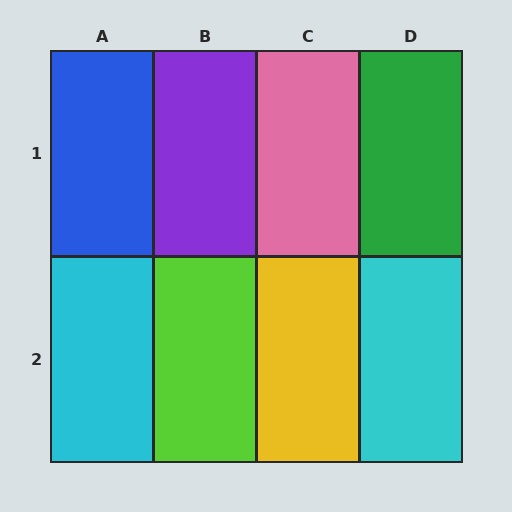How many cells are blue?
1 cell is blue.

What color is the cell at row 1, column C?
Pink.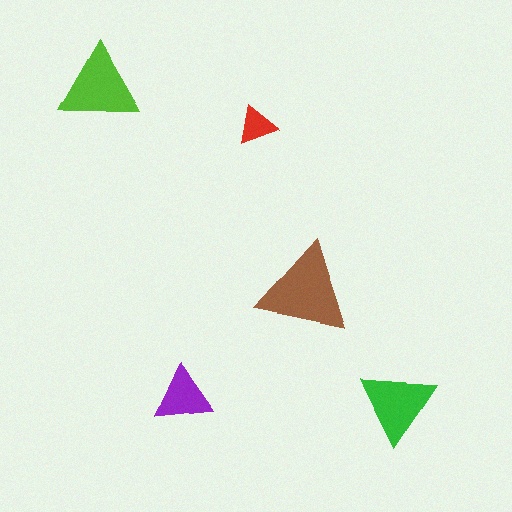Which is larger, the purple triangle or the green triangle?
The green one.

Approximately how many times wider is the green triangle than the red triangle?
About 2 times wider.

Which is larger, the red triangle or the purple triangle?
The purple one.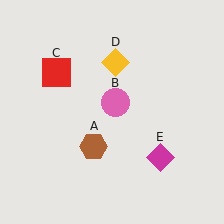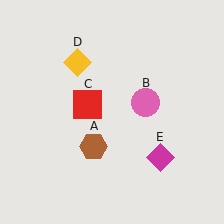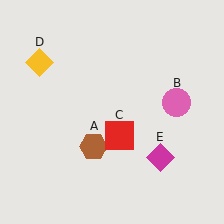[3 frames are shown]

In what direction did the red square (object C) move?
The red square (object C) moved down and to the right.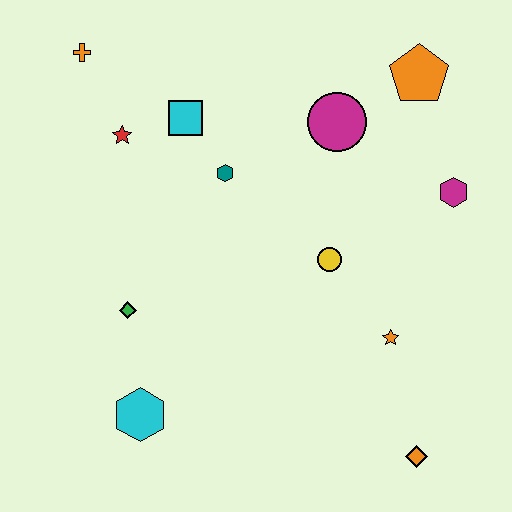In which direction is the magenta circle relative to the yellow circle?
The magenta circle is above the yellow circle.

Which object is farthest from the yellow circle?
The orange cross is farthest from the yellow circle.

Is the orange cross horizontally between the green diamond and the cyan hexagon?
No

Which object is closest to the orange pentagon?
The magenta circle is closest to the orange pentagon.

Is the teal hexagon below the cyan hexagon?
No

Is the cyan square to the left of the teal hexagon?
Yes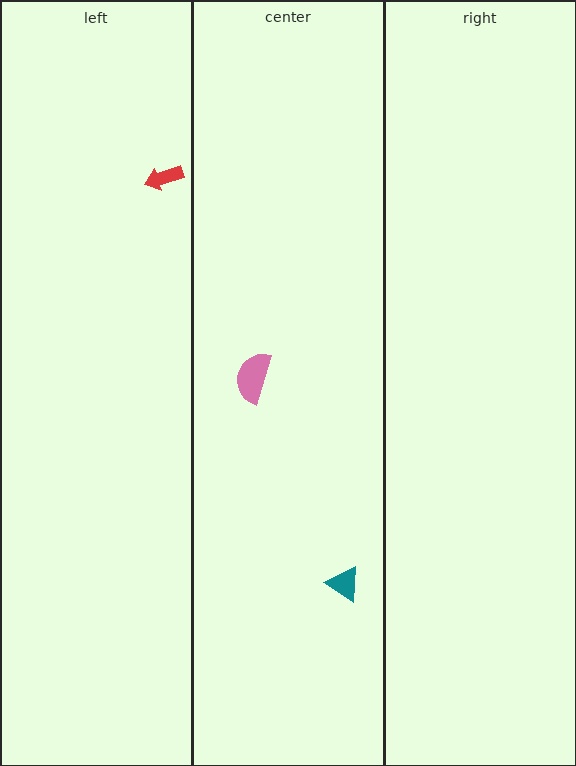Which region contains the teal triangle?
The center region.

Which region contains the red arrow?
The left region.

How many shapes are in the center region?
2.